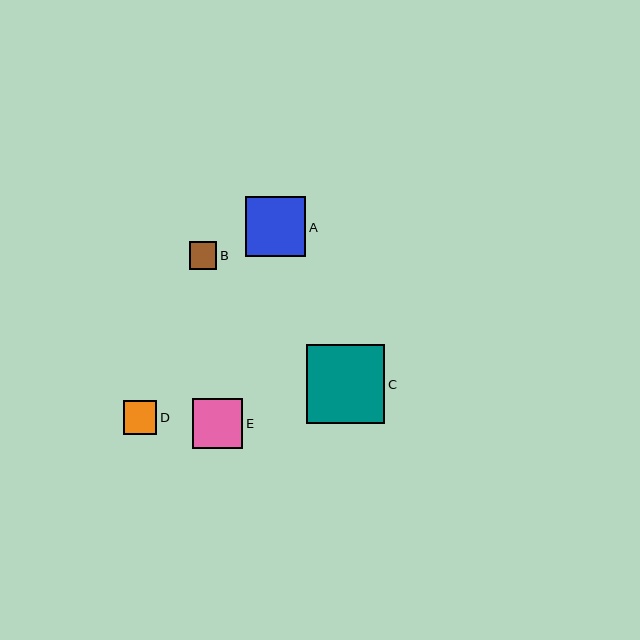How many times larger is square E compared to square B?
Square E is approximately 1.8 times the size of square B.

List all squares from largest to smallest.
From largest to smallest: C, A, E, D, B.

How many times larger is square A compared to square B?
Square A is approximately 2.2 times the size of square B.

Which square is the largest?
Square C is the largest with a size of approximately 78 pixels.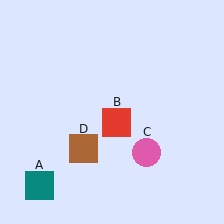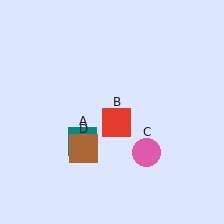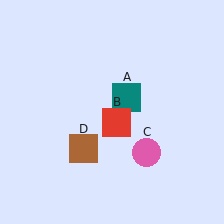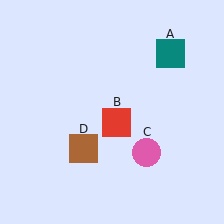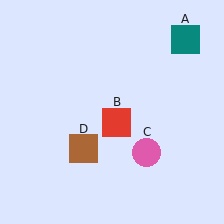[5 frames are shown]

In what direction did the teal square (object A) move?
The teal square (object A) moved up and to the right.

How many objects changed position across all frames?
1 object changed position: teal square (object A).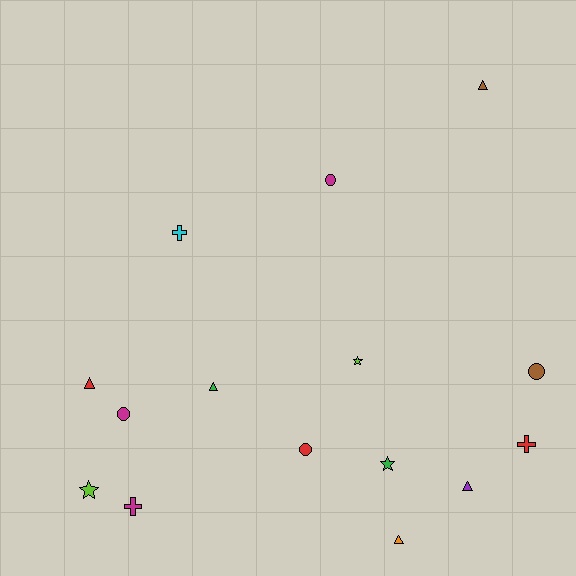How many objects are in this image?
There are 15 objects.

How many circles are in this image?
There are 4 circles.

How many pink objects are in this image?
There are no pink objects.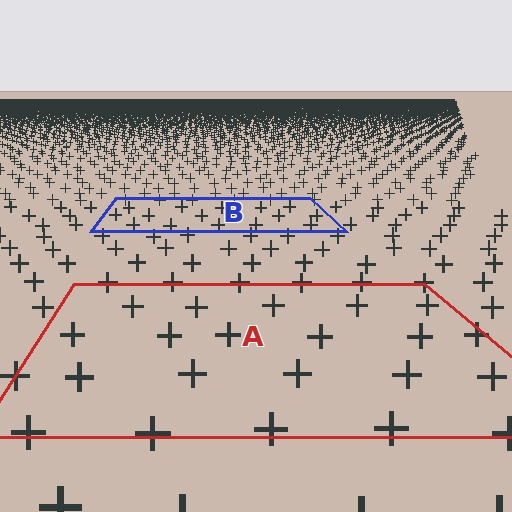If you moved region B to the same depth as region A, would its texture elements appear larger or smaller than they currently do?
They would appear larger. At a closer depth, the same texture elements are projected at a bigger on-screen size.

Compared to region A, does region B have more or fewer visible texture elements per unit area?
Region B has more texture elements per unit area — they are packed more densely because it is farther away.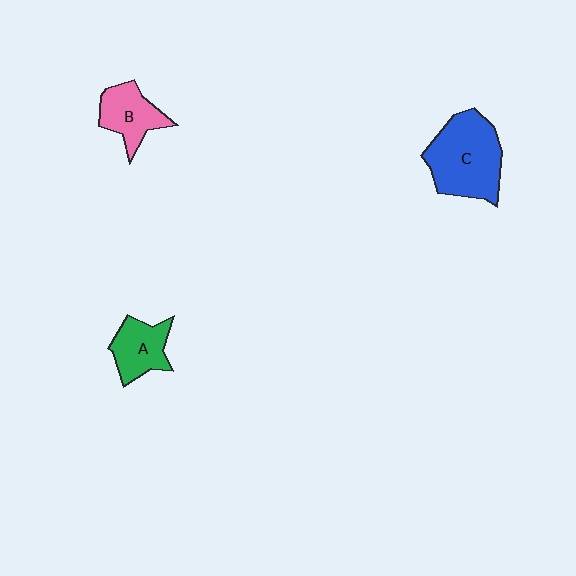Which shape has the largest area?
Shape C (blue).